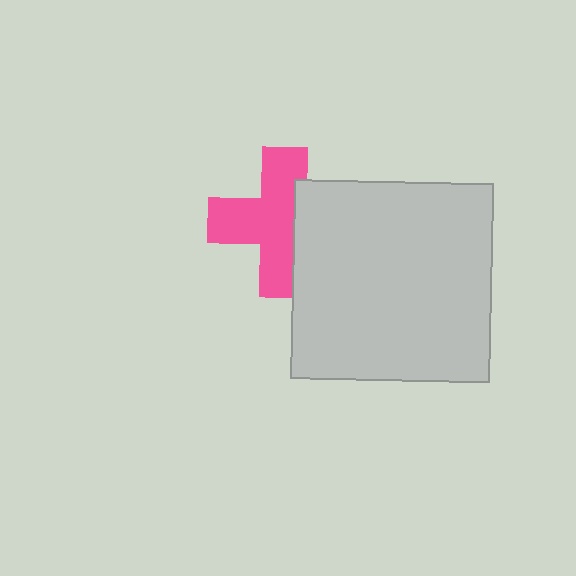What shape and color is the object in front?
The object in front is a light gray square.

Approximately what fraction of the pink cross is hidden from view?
Roughly 34% of the pink cross is hidden behind the light gray square.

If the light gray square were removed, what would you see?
You would see the complete pink cross.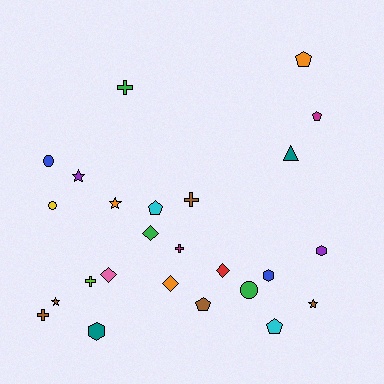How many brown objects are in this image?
There are 5 brown objects.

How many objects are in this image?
There are 25 objects.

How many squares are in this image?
There are no squares.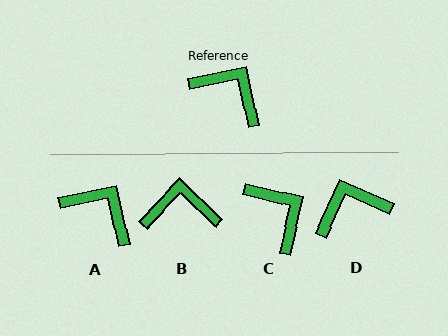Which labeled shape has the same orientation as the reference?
A.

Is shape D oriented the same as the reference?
No, it is off by about 54 degrees.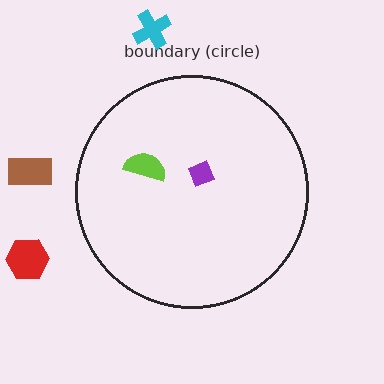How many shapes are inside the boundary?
2 inside, 3 outside.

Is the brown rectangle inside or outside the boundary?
Outside.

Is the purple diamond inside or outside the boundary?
Inside.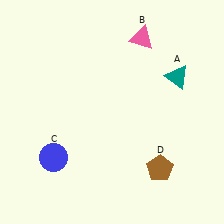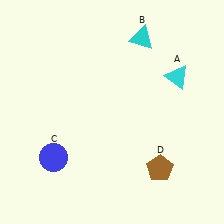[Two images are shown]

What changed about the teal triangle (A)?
In Image 1, A is teal. In Image 2, it changed to cyan.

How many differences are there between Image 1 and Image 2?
There are 2 differences between the two images.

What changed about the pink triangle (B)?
In Image 1, B is pink. In Image 2, it changed to cyan.